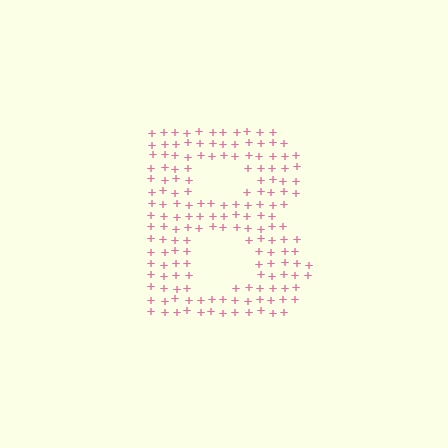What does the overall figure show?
The overall figure shows the letter B.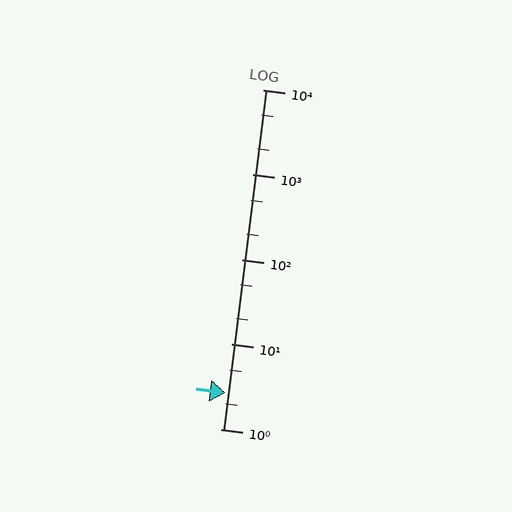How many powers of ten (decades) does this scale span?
The scale spans 4 decades, from 1 to 10000.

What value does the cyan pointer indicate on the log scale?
The pointer indicates approximately 2.7.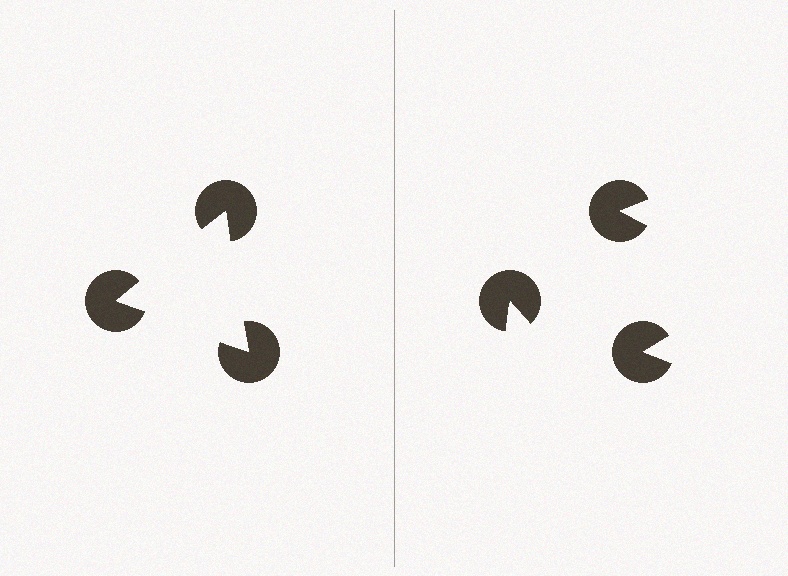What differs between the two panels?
The pac-man discs are positioned identically on both sides; only the wedge orientations differ. On the left they align to a triangle; on the right they are misaligned.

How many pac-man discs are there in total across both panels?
6 — 3 on each side.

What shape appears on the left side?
An illusory triangle.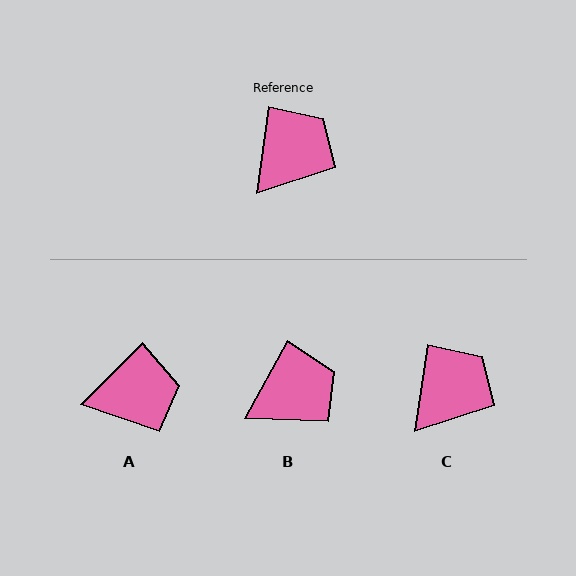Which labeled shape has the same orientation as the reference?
C.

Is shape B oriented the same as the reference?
No, it is off by about 21 degrees.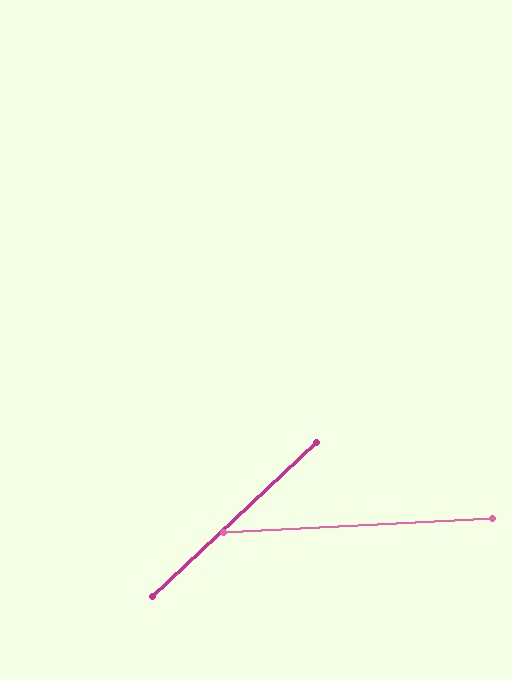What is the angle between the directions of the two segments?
Approximately 40 degrees.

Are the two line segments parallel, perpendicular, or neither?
Neither parallel nor perpendicular — they differ by about 40°.